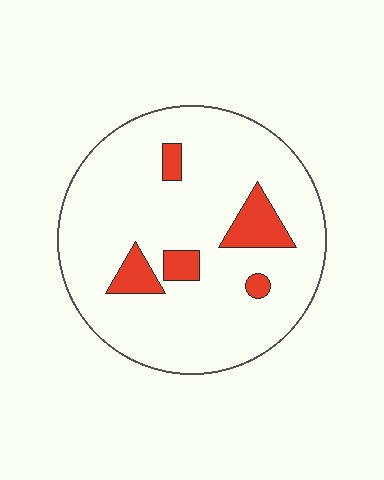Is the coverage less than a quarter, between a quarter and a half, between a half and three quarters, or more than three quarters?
Less than a quarter.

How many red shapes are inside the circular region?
5.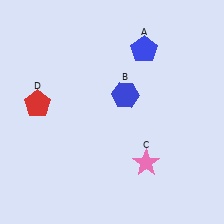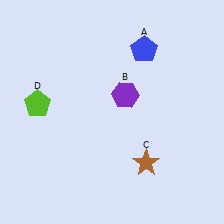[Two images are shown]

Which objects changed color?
B changed from blue to purple. C changed from pink to brown. D changed from red to lime.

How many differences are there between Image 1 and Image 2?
There are 3 differences between the two images.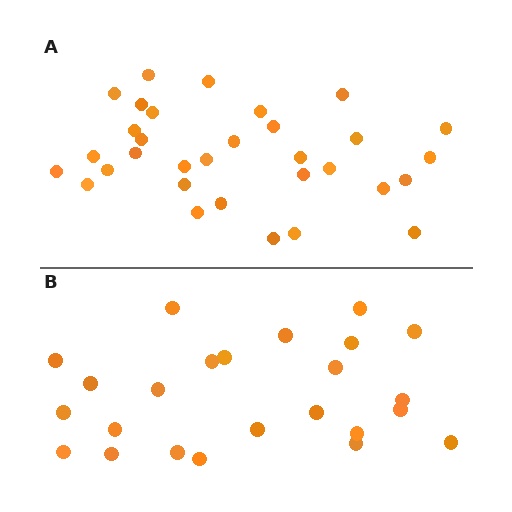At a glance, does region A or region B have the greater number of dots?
Region A (the top region) has more dots.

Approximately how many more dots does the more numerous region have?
Region A has roughly 8 or so more dots than region B.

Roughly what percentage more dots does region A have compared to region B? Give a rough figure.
About 35% more.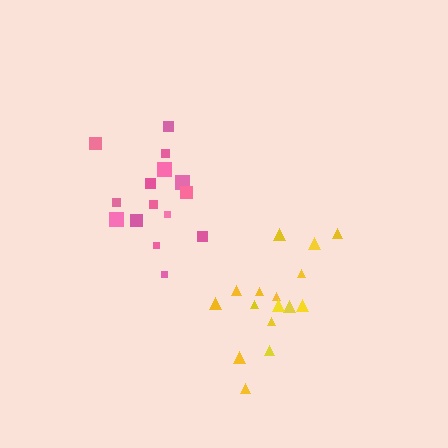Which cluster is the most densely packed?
Pink.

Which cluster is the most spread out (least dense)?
Yellow.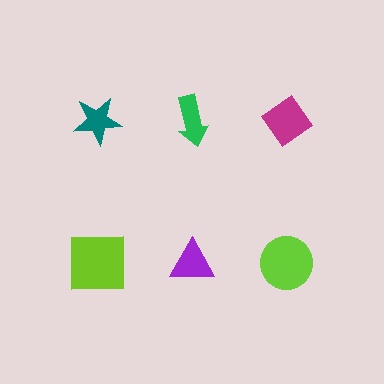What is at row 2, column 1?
A lime square.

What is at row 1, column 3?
A magenta diamond.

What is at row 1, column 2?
A green arrow.